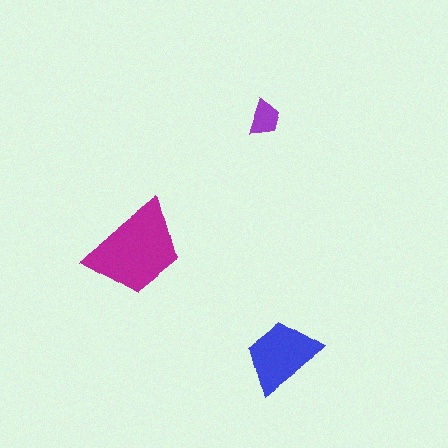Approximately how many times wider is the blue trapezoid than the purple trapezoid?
About 2 times wider.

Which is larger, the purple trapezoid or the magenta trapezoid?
The magenta one.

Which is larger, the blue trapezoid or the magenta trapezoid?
The magenta one.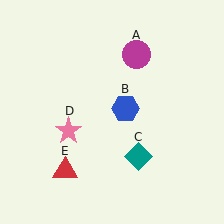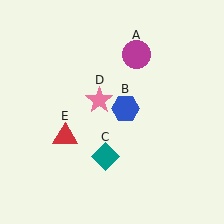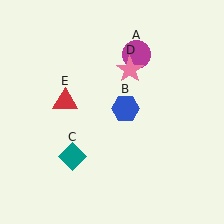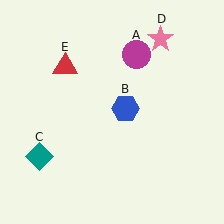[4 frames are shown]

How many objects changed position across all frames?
3 objects changed position: teal diamond (object C), pink star (object D), red triangle (object E).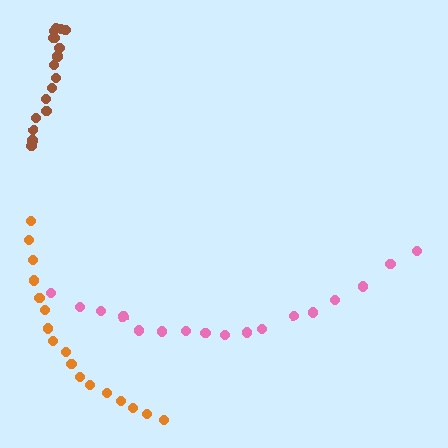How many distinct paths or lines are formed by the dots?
There are 3 distinct paths.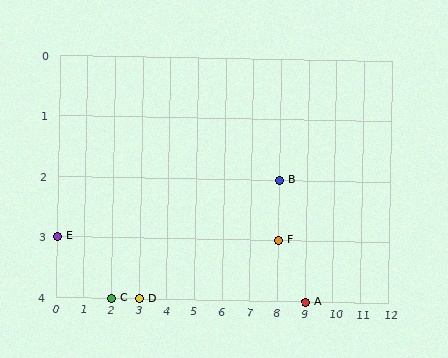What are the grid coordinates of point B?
Point B is at grid coordinates (8, 2).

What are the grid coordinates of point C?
Point C is at grid coordinates (2, 4).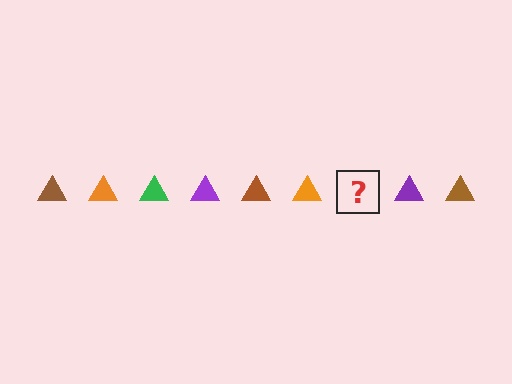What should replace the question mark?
The question mark should be replaced with a green triangle.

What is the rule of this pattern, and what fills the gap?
The rule is that the pattern cycles through brown, orange, green, purple triangles. The gap should be filled with a green triangle.